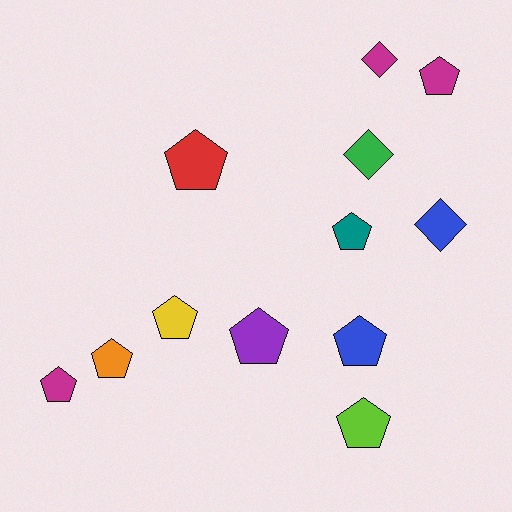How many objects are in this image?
There are 12 objects.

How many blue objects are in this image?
There are 2 blue objects.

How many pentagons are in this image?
There are 9 pentagons.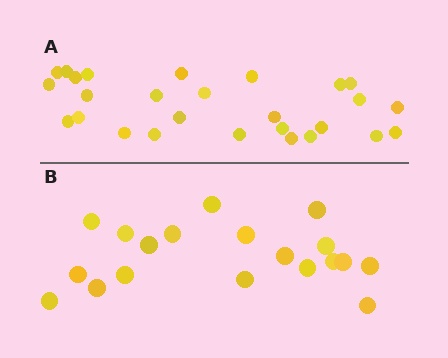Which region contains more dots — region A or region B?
Region A (the top region) has more dots.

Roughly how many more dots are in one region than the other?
Region A has roughly 8 or so more dots than region B.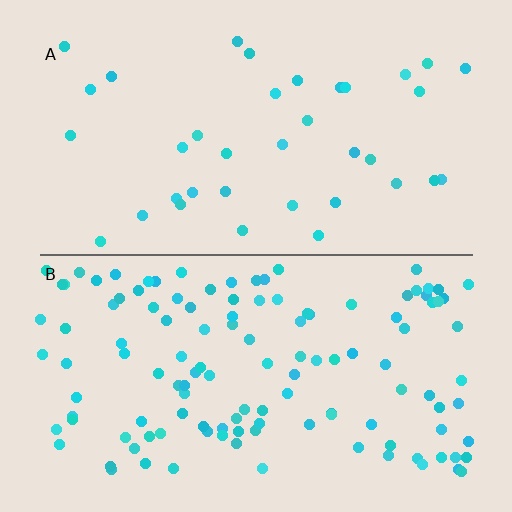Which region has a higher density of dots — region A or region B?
B (the bottom).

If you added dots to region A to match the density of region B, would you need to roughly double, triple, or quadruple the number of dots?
Approximately triple.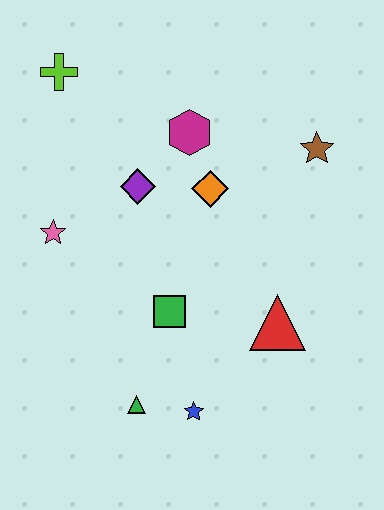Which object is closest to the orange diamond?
The magenta hexagon is closest to the orange diamond.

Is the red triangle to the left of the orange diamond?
No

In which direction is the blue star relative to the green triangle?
The blue star is to the right of the green triangle.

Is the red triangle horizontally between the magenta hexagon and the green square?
No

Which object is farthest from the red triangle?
The lime cross is farthest from the red triangle.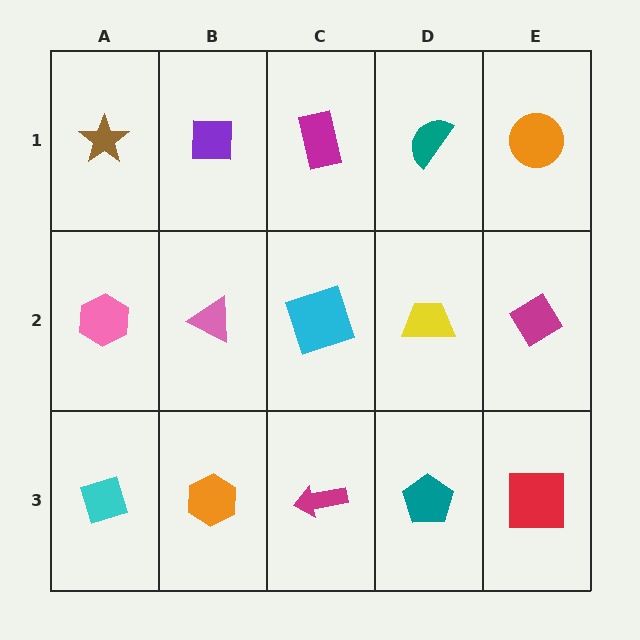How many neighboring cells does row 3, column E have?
2.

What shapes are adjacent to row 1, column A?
A pink hexagon (row 2, column A), a purple square (row 1, column B).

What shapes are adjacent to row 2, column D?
A teal semicircle (row 1, column D), a teal pentagon (row 3, column D), a cyan square (row 2, column C), a magenta diamond (row 2, column E).